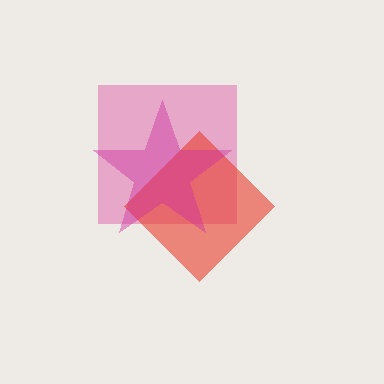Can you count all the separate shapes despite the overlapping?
Yes, there are 3 separate shapes.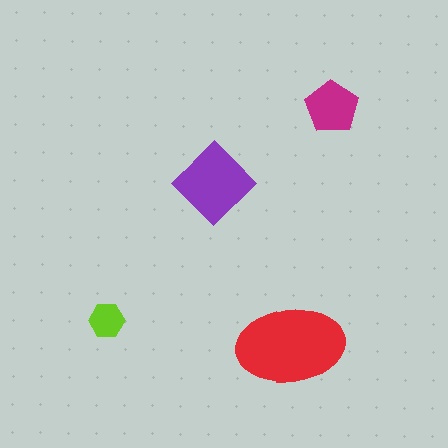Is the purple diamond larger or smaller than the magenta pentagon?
Larger.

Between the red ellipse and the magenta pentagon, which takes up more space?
The red ellipse.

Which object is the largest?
The red ellipse.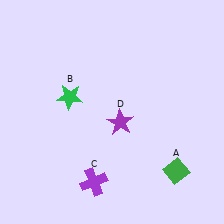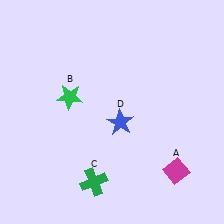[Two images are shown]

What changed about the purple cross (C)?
In Image 1, C is purple. In Image 2, it changed to green.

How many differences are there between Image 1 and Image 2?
There are 3 differences between the two images.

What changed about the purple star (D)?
In Image 1, D is purple. In Image 2, it changed to blue.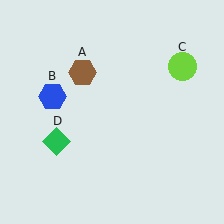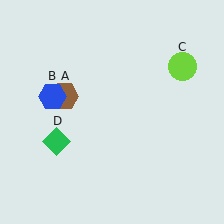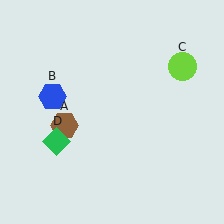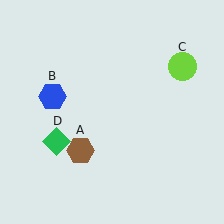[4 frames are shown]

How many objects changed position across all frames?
1 object changed position: brown hexagon (object A).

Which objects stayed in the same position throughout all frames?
Blue hexagon (object B) and lime circle (object C) and green diamond (object D) remained stationary.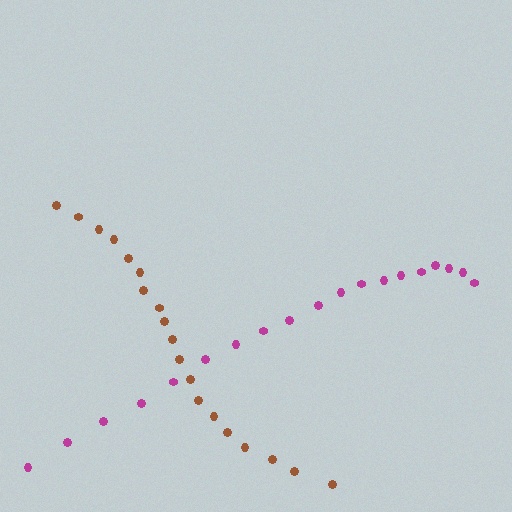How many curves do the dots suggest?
There are 2 distinct paths.